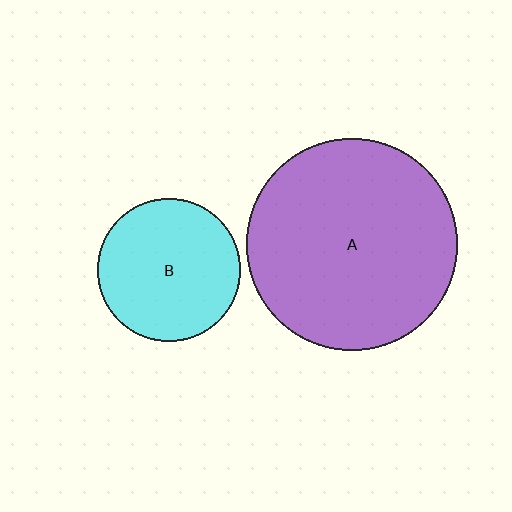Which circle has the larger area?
Circle A (purple).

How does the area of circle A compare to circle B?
Approximately 2.2 times.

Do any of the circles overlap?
No, none of the circles overlap.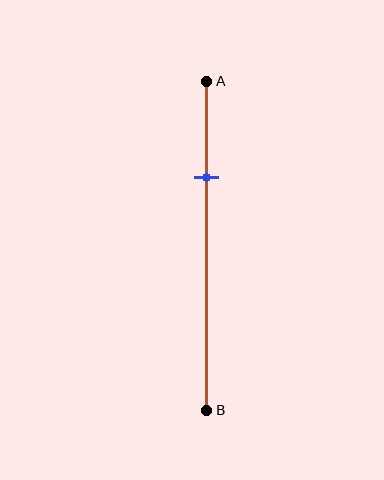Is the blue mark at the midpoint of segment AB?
No, the mark is at about 30% from A, not at the 50% midpoint.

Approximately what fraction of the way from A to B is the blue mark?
The blue mark is approximately 30% of the way from A to B.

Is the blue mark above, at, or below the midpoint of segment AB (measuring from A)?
The blue mark is above the midpoint of segment AB.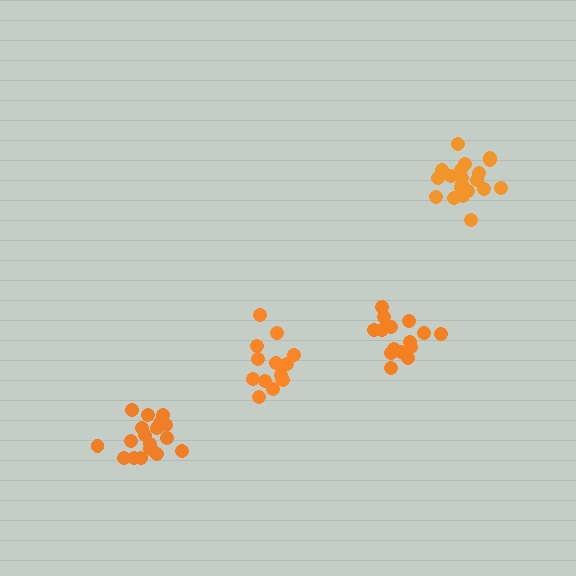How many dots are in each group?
Group 1: 20 dots, Group 2: 17 dots, Group 3: 19 dots, Group 4: 14 dots (70 total).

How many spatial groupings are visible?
There are 4 spatial groupings.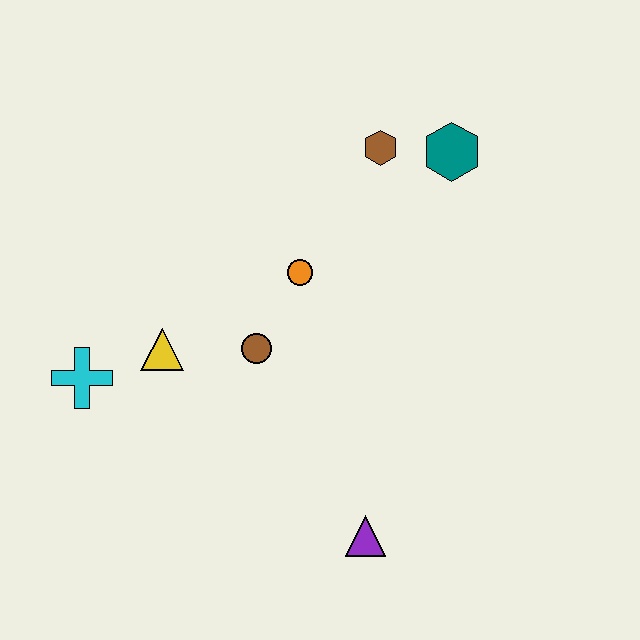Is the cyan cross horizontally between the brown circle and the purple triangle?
No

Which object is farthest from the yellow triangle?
The teal hexagon is farthest from the yellow triangle.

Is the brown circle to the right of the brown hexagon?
No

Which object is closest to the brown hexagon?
The teal hexagon is closest to the brown hexagon.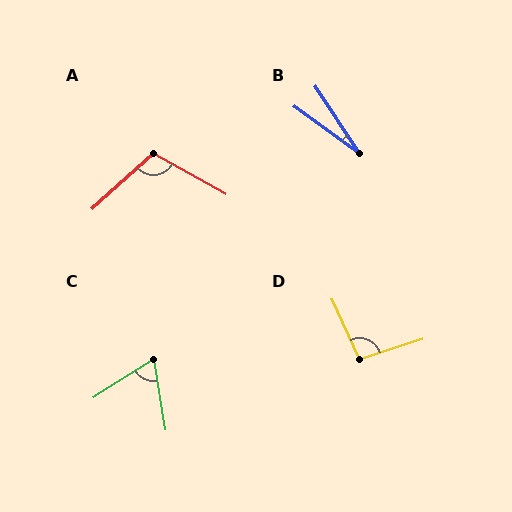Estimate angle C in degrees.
Approximately 67 degrees.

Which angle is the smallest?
B, at approximately 20 degrees.